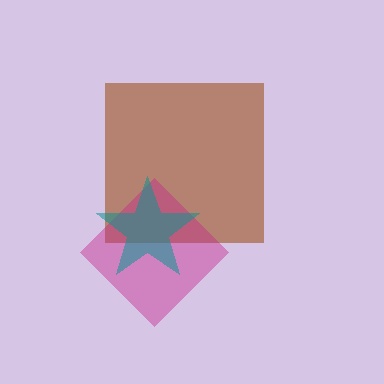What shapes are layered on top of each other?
The layered shapes are: a brown square, a magenta diamond, a teal star.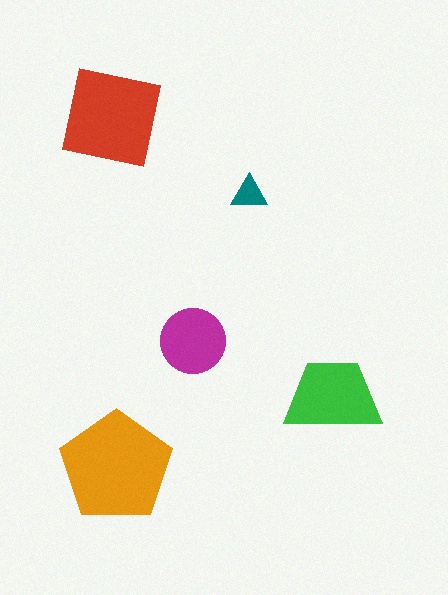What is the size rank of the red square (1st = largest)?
2nd.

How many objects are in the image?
There are 5 objects in the image.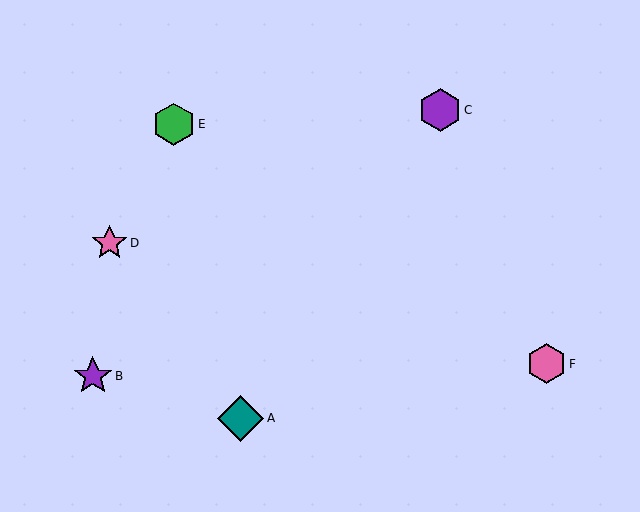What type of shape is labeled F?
Shape F is a pink hexagon.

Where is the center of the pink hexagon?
The center of the pink hexagon is at (546, 364).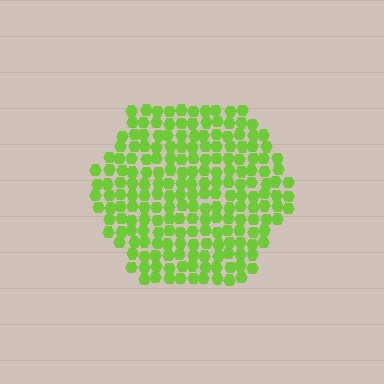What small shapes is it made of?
It is made of small hexagons.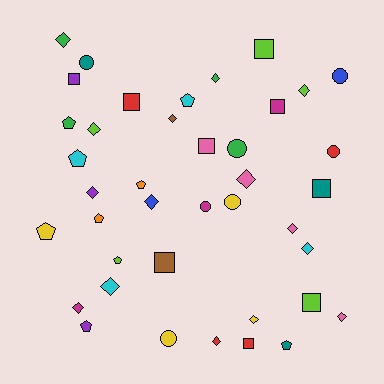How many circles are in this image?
There are 7 circles.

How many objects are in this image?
There are 40 objects.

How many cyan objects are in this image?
There are 4 cyan objects.